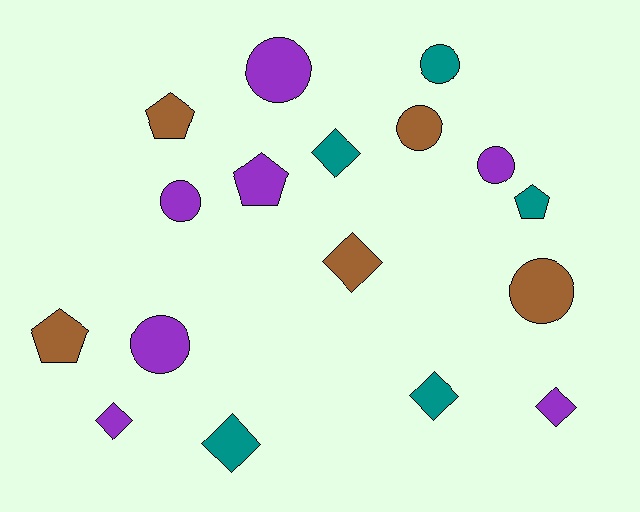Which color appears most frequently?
Purple, with 7 objects.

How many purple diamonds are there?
There are 2 purple diamonds.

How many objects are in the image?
There are 17 objects.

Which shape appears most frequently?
Circle, with 7 objects.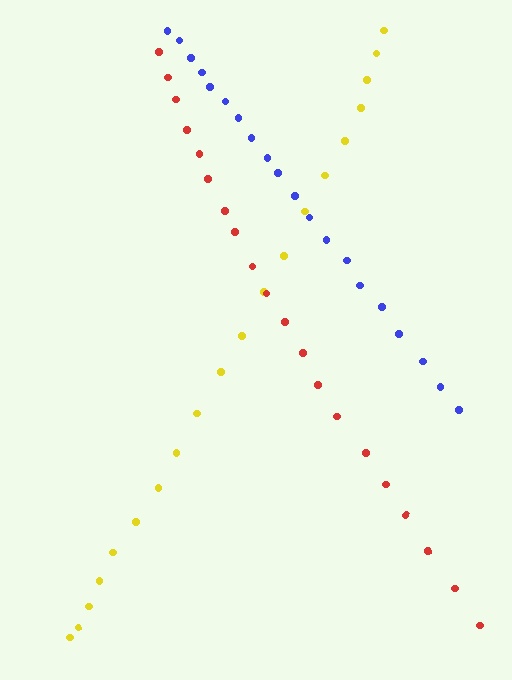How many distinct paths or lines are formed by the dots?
There are 3 distinct paths.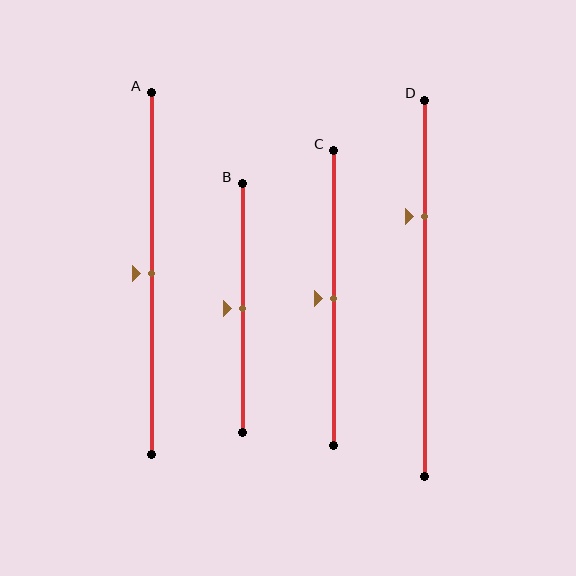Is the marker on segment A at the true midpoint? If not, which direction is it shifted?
Yes, the marker on segment A is at the true midpoint.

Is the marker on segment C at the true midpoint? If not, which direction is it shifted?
Yes, the marker on segment C is at the true midpoint.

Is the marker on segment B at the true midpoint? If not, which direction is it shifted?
Yes, the marker on segment B is at the true midpoint.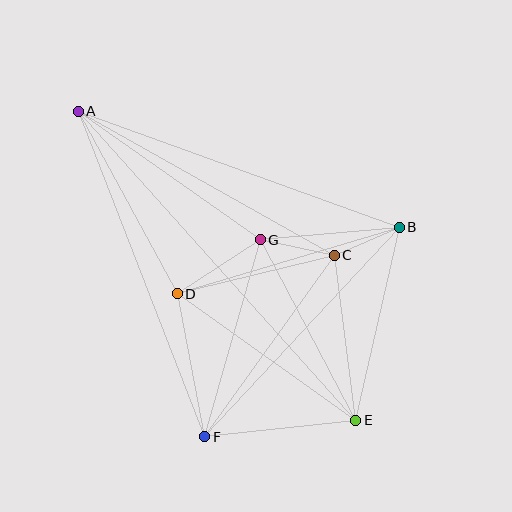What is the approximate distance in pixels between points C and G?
The distance between C and G is approximately 76 pixels.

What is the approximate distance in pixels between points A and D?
The distance between A and D is approximately 207 pixels.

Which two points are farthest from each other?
Points A and E are farthest from each other.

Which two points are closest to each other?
Points B and C are closest to each other.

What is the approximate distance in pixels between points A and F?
The distance between A and F is approximately 349 pixels.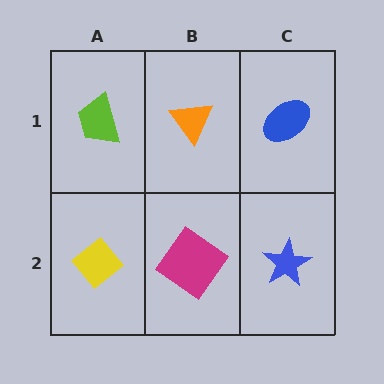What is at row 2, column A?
A yellow diamond.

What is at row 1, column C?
A blue ellipse.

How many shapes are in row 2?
3 shapes.